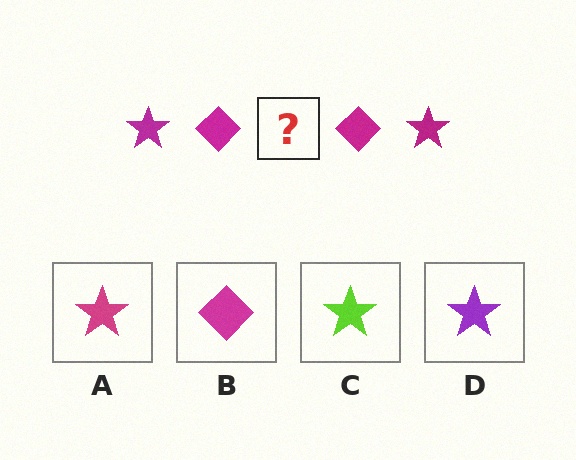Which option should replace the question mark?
Option A.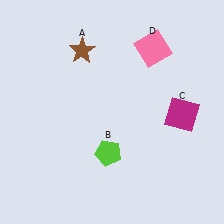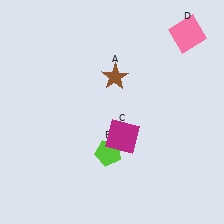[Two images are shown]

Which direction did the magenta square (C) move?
The magenta square (C) moved left.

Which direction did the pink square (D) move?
The pink square (D) moved right.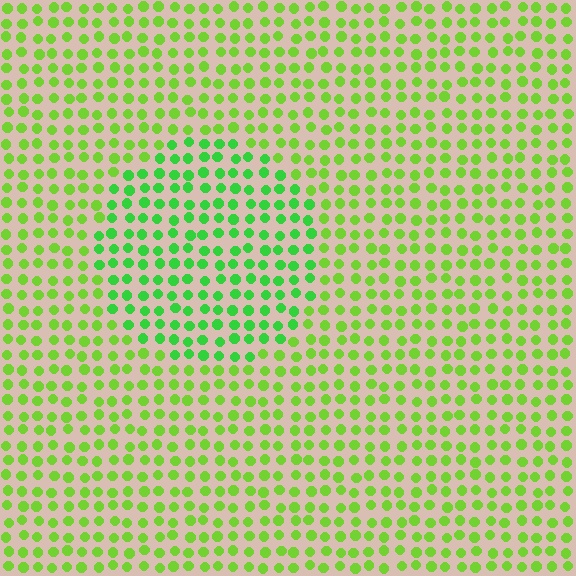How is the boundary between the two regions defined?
The boundary is defined purely by a slight shift in hue (about 28 degrees). Spacing, size, and orientation are identical on both sides.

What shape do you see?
I see a circle.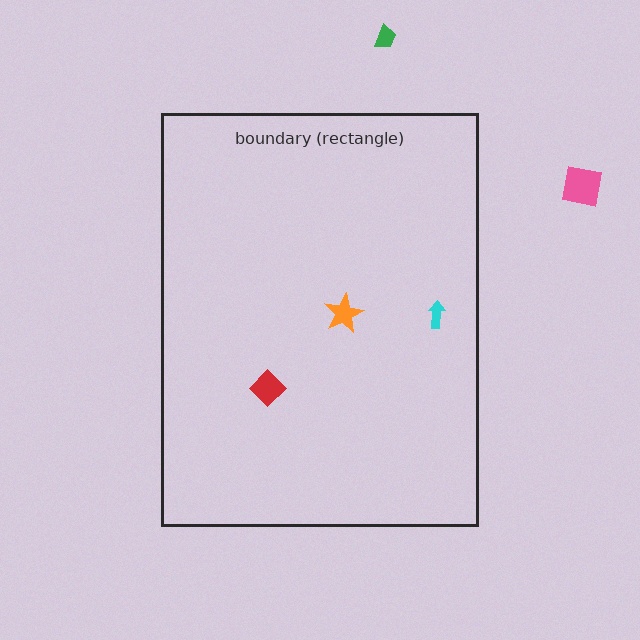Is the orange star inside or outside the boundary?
Inside.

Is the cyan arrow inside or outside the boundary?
Inside.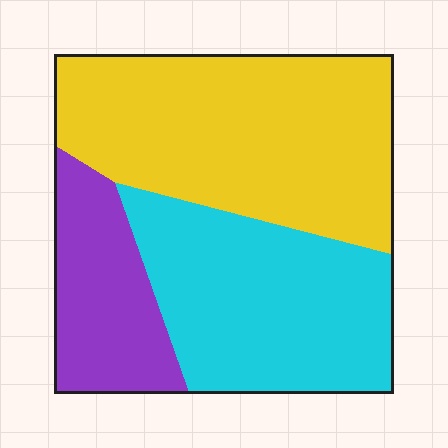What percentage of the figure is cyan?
Cyan covers about 35% of the figure.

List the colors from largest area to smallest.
From largest to smallest: yellow, cyan, purple.